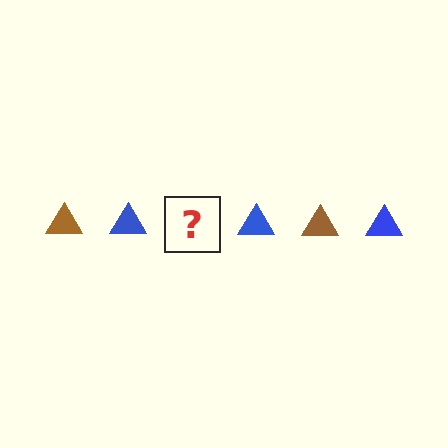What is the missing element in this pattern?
The missing element is a brown triangle.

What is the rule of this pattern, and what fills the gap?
The rule is that the pattern cycles through brown, blue triangles. The gap should be filled with a brown triangle.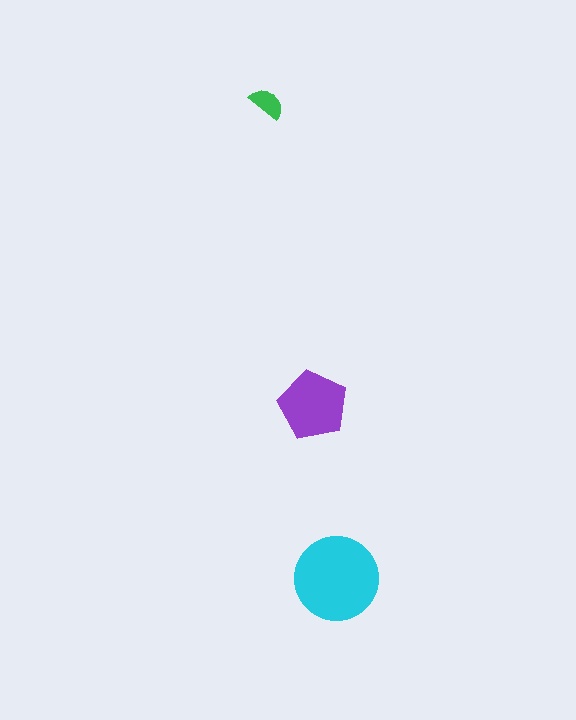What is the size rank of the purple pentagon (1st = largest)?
2nd.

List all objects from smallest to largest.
The green semicircle, the purple pentagon, the cyan circle.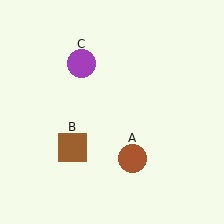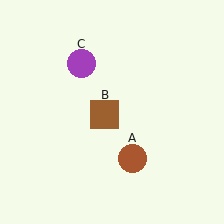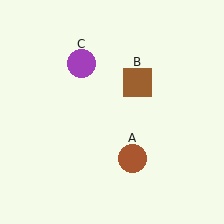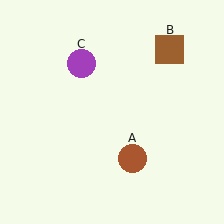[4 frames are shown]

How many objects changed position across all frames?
1 object changed position: brown square (object B).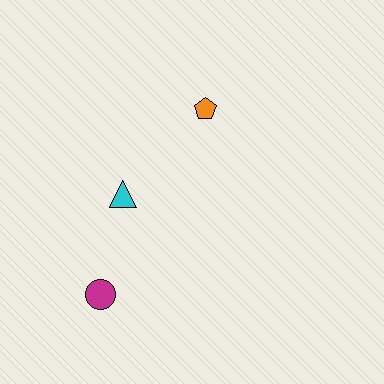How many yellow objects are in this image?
There are no yellow objects.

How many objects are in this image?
There are 3 objects.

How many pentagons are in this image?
There is 1 pentagon.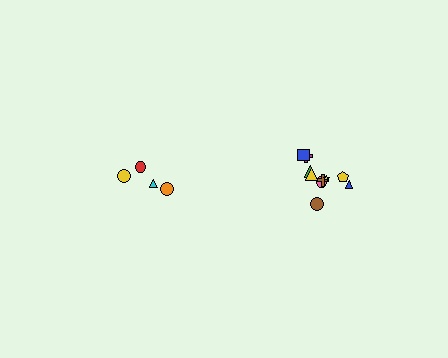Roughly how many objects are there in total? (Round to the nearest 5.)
Roughly 15 objects in total.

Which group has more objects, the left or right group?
The right group.